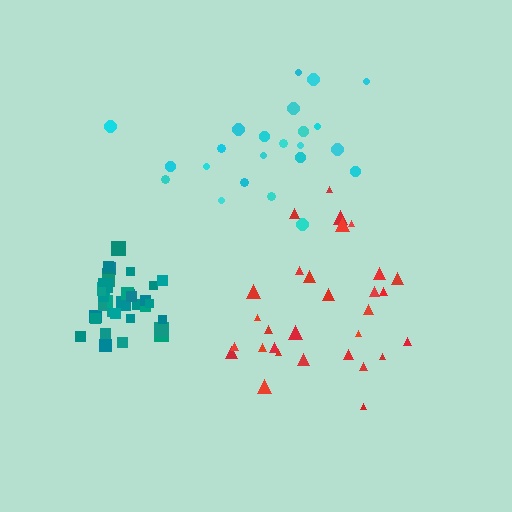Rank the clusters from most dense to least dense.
teal, red, cyan.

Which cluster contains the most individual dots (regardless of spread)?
Teal (34).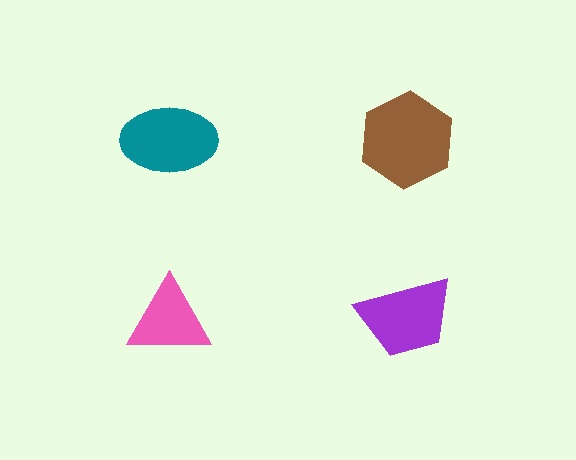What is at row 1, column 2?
A brown hexagon.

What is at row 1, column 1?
A teal ellipse.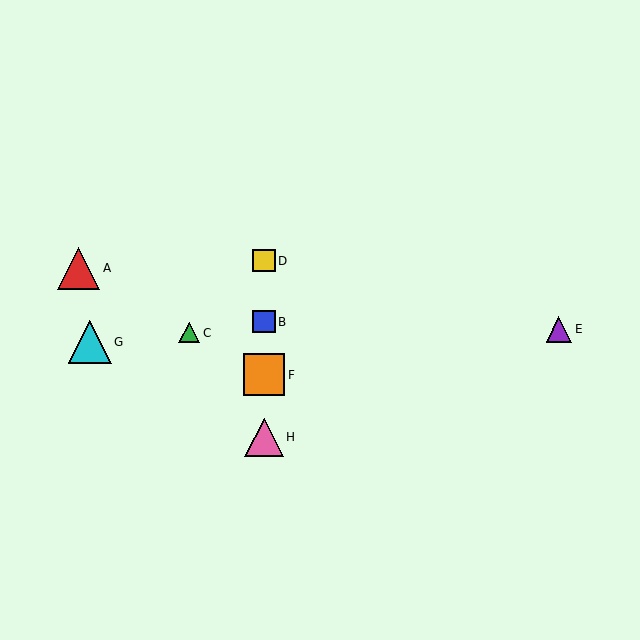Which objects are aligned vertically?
Objects B, D, F, H are aligned vertically.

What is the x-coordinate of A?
Object A is at x≈79.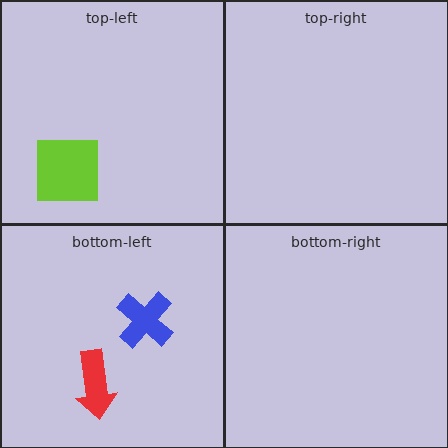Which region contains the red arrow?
The bottom-left region.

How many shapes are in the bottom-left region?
2.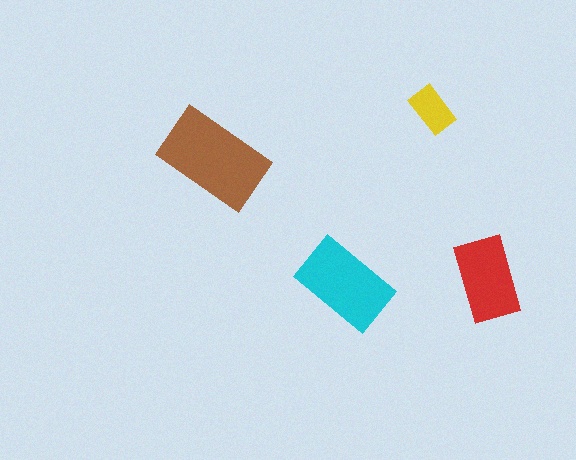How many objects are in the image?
There are 4 objects in the image.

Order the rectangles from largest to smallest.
the brown one, the cyan one, the red one, the yellow one.